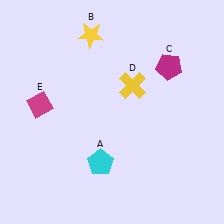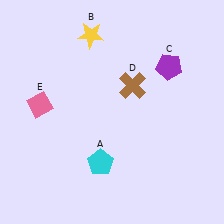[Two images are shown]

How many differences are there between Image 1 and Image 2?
There are 3 differences between the two images.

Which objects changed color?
C changed from magenta to purple. D changed from yellow to brown. E changed from magenta to pink.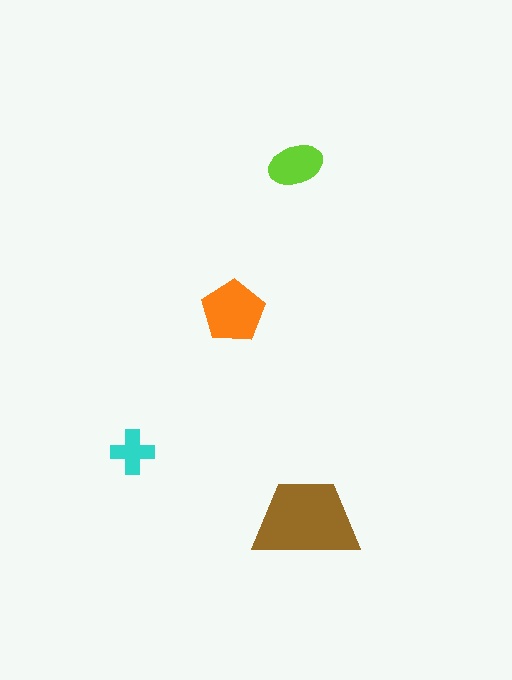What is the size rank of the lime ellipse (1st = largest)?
3rd.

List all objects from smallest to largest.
The cyan cross, the lime ellipse, the orange pentagon, the brown trapezoid.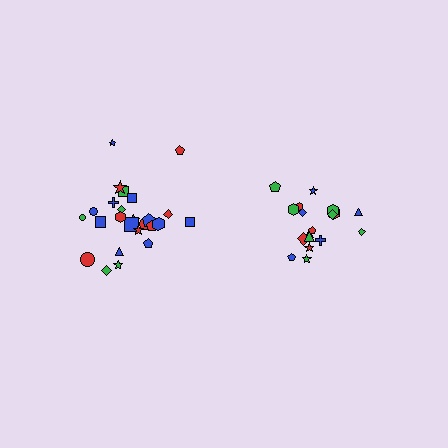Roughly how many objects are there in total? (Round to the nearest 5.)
Roughly 45 objects in total.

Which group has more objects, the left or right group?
The left group.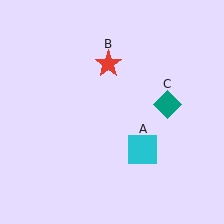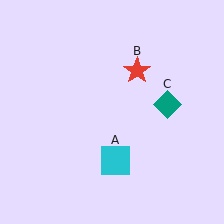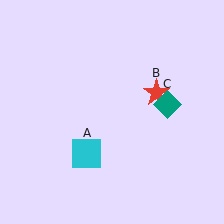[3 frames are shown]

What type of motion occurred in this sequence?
The cyan square (object A), red star (object B) rotated clockwise around the center of the scene.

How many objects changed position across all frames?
2 objects changed position: cyan square (object A), red star (object B).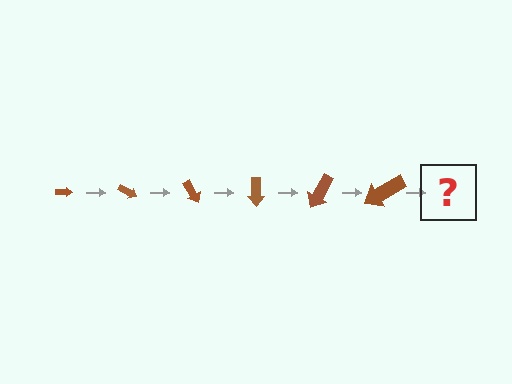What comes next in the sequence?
The next element should be an arrow, larger than the previous one and rotated 180 degrees from the start.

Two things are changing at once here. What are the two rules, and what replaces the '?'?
The two rules are that the arrow grows larger each step and it rotates 30 degrees each step. The '?' should be an arrow, larger than the previous one and rotated 180 degrees from the start.